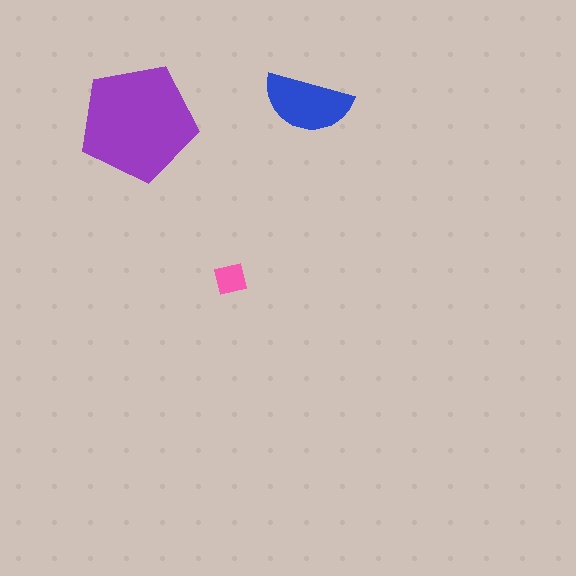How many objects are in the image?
There are 3 objects in the image.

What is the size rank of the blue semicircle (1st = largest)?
2nd.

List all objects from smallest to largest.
The pink square, the blue semicircle, the purple pentagon.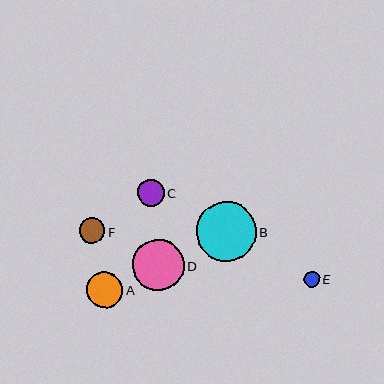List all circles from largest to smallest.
From largest to smallest: B, D, A, C, F, E.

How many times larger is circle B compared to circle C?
Circle B is approximately 2.2 times the size of circle C.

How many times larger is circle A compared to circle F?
Circle A is approximately 1.4 times the size of circle F.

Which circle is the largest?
Circle B is the largest with a size of approximately 60 pixels.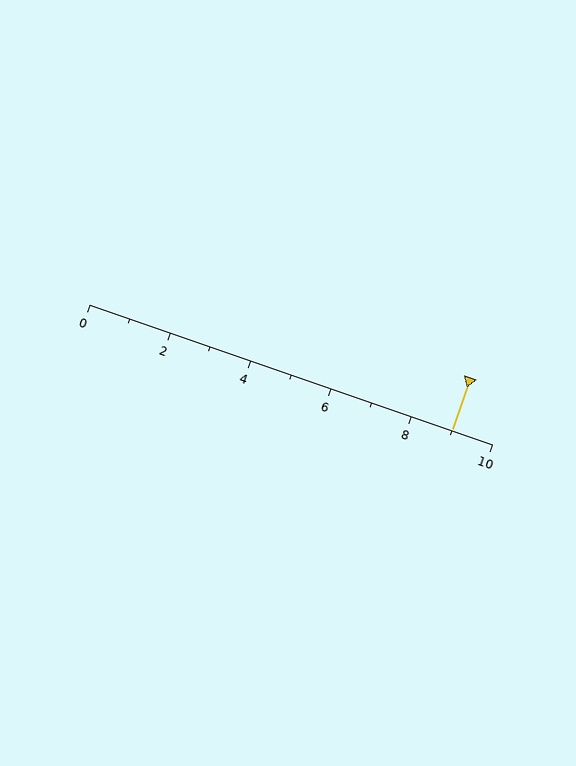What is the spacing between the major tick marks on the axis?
The major ticks are spaced 2 apart.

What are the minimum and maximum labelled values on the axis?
The axis runs from 0 to 10.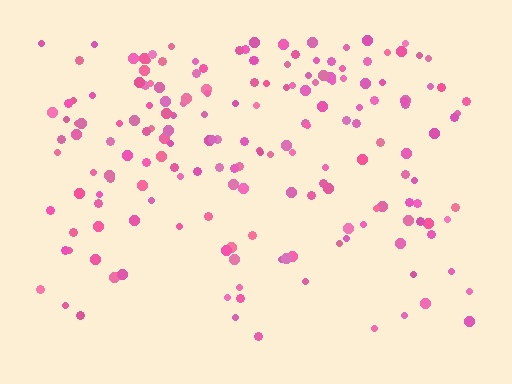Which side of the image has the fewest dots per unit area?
The bottom.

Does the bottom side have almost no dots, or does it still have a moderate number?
Still a moderate number, just noticeably fewer than the top.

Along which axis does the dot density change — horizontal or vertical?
Vertical.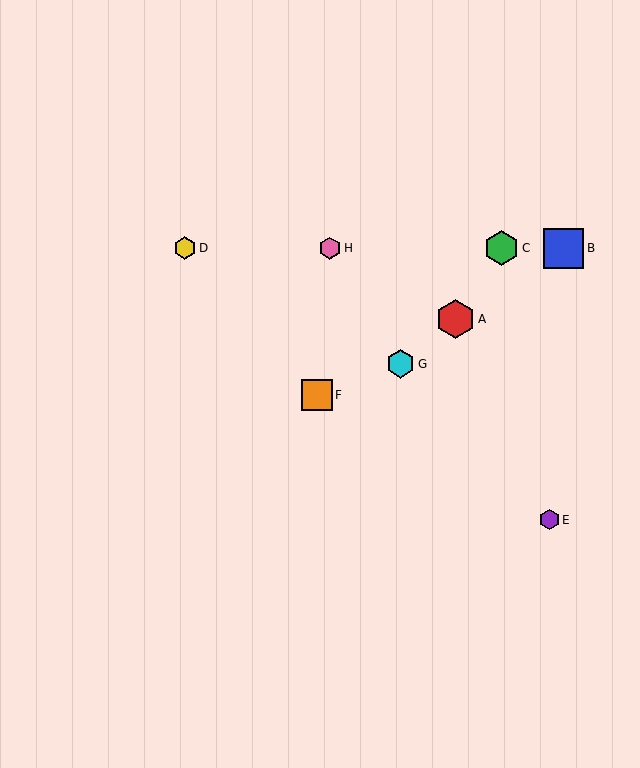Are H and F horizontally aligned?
No, H is at y≈248 and F is at y≈395.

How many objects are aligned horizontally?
4 objects (B, C, D, H) are aligned horizontally.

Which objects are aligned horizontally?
Objects B, C, D, H are aligned horizontally.